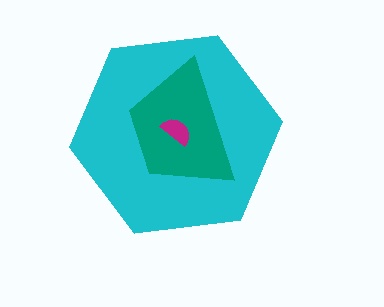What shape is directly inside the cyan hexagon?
The teal trapezoid.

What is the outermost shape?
The cyan hexagon.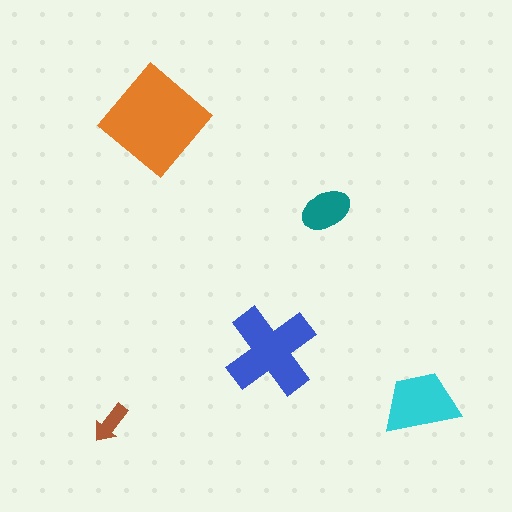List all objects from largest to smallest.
The orange diamond, the blue cross, the cyan trapezoid, the teal ellipse, the brown arrow.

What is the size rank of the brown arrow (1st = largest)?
5th.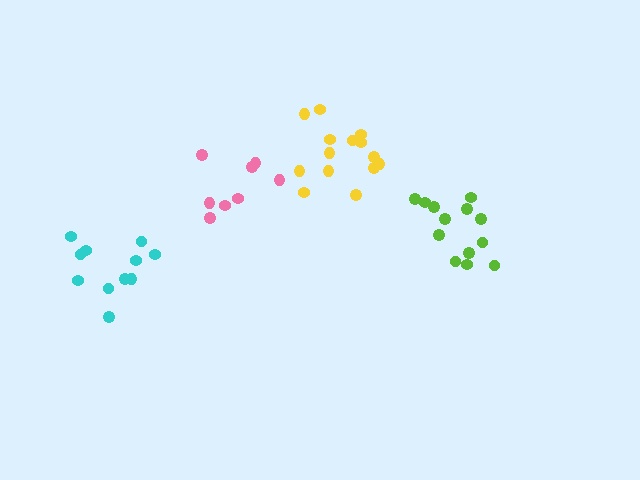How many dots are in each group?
Group 1: 14 dots, Group 2: 11 dots, Group 3: 8 dots, Group 4: 13 dots (46 total).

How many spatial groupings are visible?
There are 4 spatial groupings.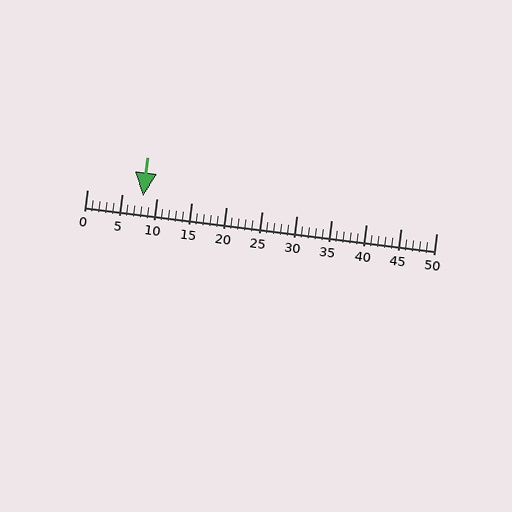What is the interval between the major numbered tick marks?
The major tick marks are spaced 5 units apart.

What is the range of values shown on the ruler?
The ruler shows values from 0 to 50.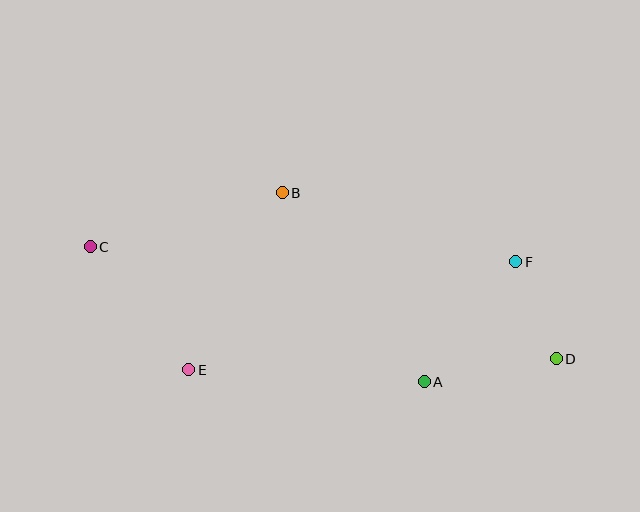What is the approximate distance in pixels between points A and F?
The distance between A and F is approximately 151 pixels.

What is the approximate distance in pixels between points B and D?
The distance between B and D is approximately 320 pixels.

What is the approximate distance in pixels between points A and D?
The distance between A and D is approximately 134 pixels.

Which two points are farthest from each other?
Points C and D are farthest from each other.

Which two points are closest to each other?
Points D and F are closest to each other.